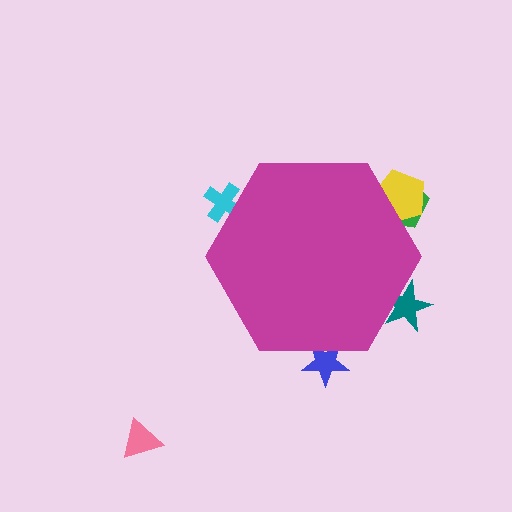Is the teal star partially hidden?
Yes, the teal star is partially hidden behind the magenta hexagon.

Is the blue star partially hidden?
Yes, the blue star is partially hidden behind the magenta hexagon.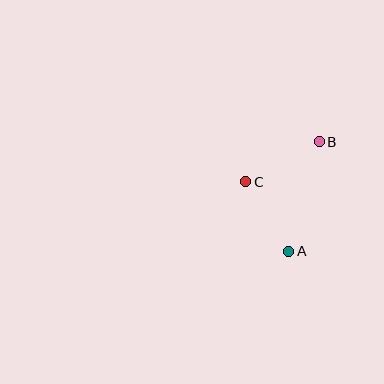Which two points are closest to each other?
Points A and C are closest to each other.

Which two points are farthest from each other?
Points A and B are farthest from each other.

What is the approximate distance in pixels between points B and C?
The distance between B and C is approximately 84 pixels.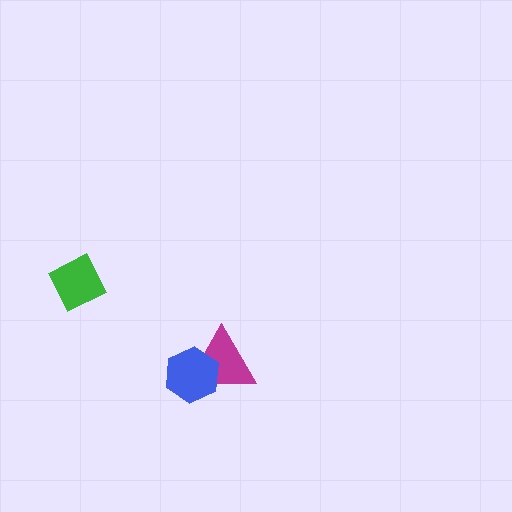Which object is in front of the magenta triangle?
The blue hexagon is in front of the magenta triangle.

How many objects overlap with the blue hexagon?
1 object overlaps with the blue hexagon.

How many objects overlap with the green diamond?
0 objects overlap with the green diamond.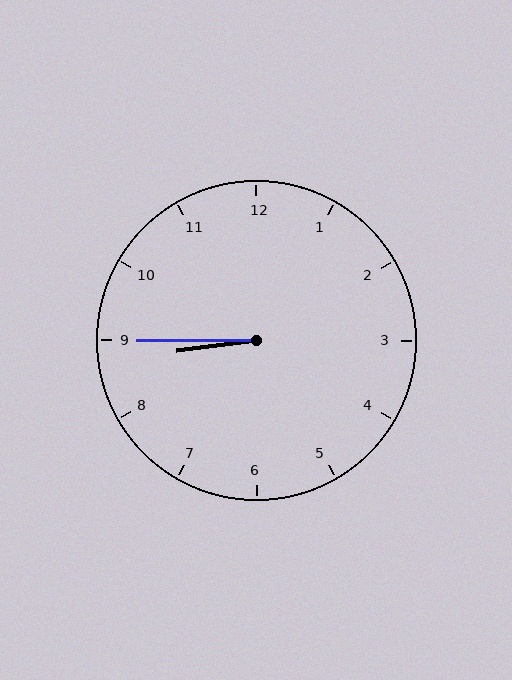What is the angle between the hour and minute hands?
Approximately 8 degrees.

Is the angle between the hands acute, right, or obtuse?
It is acute.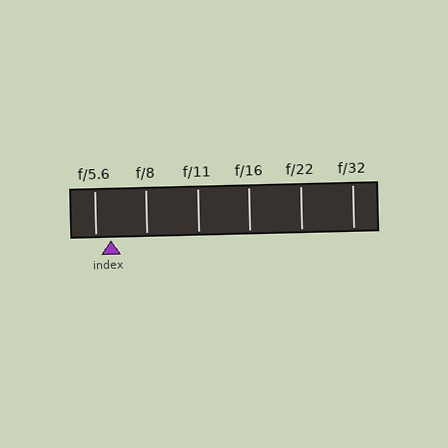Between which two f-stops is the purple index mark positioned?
The index mark is between f/5.6 and f/8.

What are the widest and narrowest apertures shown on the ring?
The widest aperture shown is f/5.6 and the narrowest is f/32.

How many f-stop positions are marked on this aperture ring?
There are 6 f-stop positions marked.